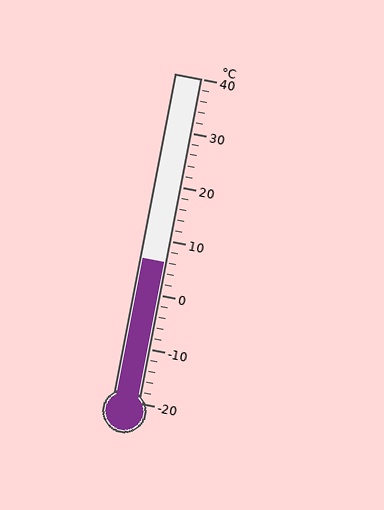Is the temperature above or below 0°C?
The temperature is above 0°C.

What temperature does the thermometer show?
The thermometer shows approximately 6°C.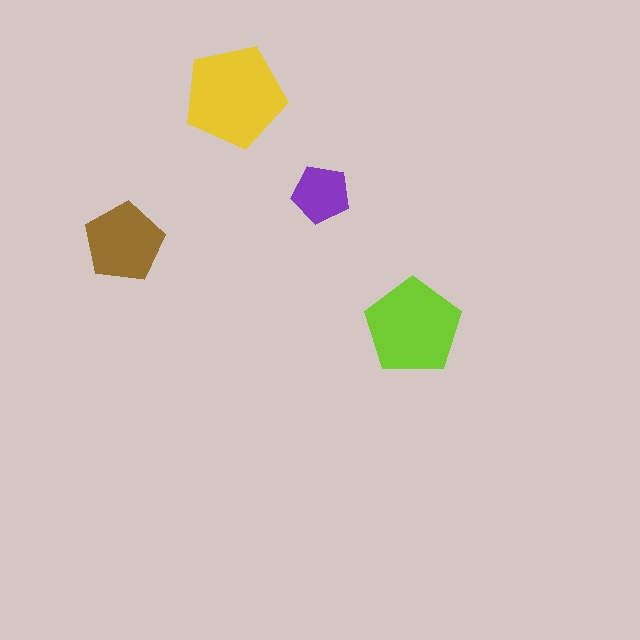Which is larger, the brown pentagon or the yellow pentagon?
The yellow one.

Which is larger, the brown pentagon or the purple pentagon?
The brown one.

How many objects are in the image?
There are 4 objects in the image.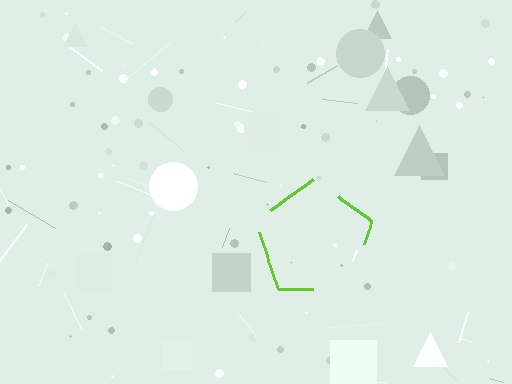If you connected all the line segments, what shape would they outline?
They would outline a pentagon.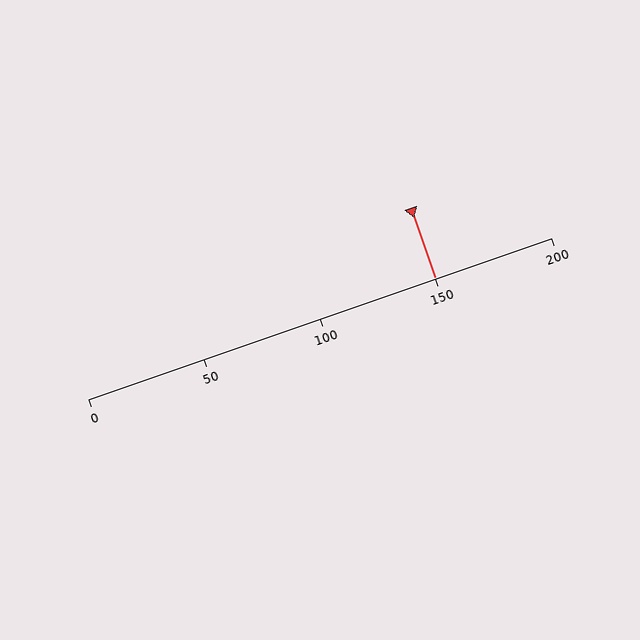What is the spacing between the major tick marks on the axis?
The major ticks are spaced 50 apart.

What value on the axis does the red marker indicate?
The marker indicates approximately 150.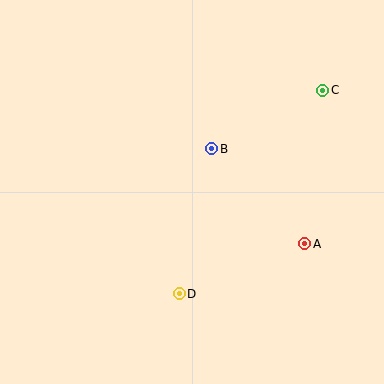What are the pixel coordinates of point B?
Point B is at (212, 149).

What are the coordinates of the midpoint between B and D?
The midpoint between B and D is at (195, 221).